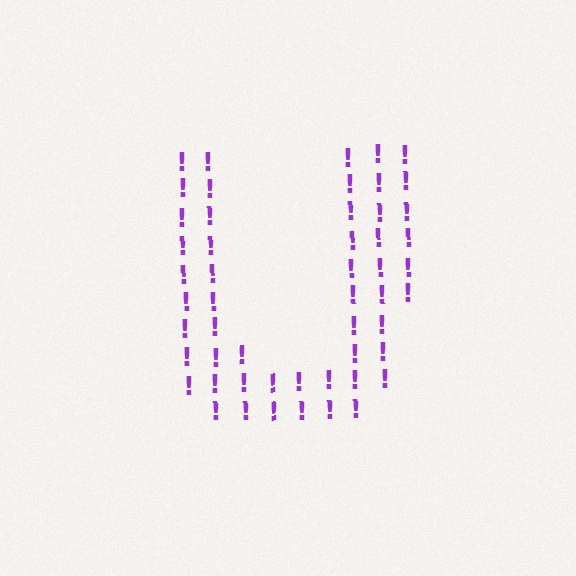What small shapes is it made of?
It is made of small exclamation marks.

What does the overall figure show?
The overall figure shows the letter U.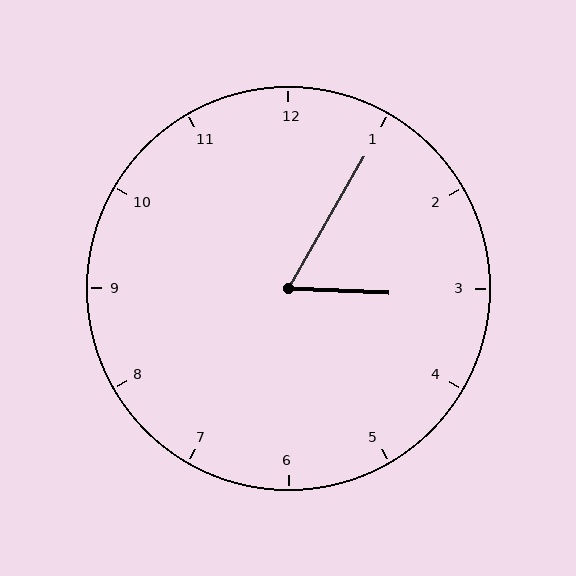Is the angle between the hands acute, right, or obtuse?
It is acute.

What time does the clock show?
3:05.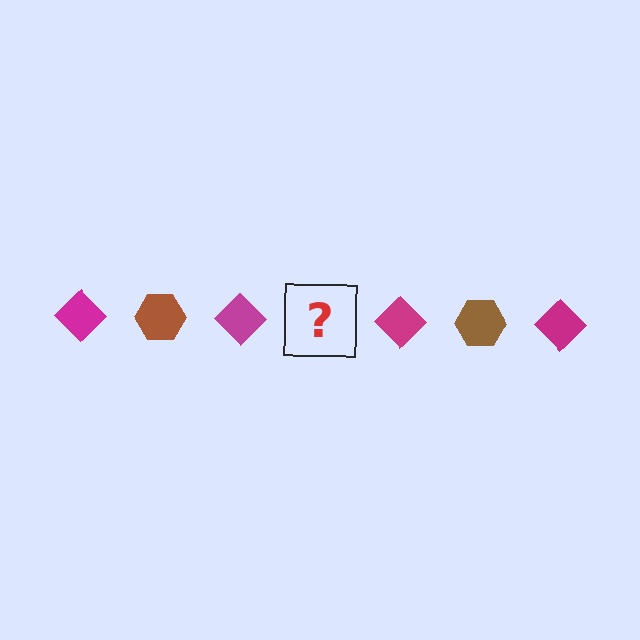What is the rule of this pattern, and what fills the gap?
The rule is that the pattern alternates between magenta diamond and brown hexagon. The gap should be filled with a brown hexagon.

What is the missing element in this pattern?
The missing element is a brown hexagon.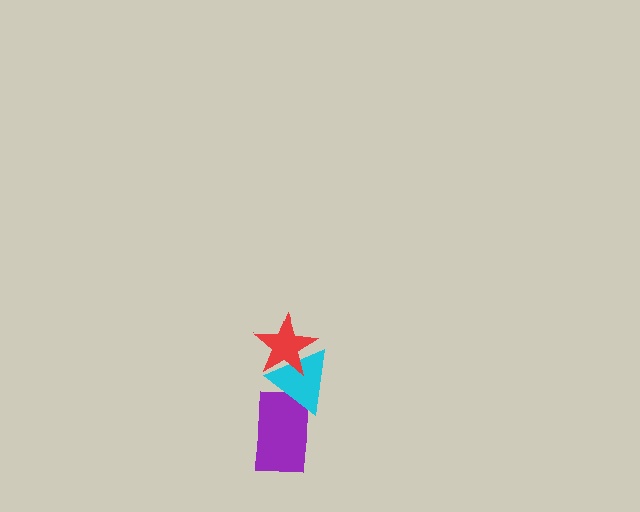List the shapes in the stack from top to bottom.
From top to bottom: the red star, the cyan triangle, the purple rectangle.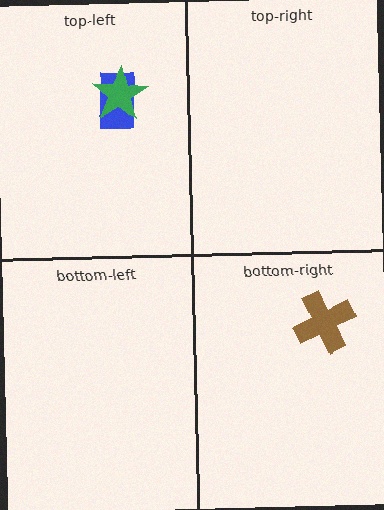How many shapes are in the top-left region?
2.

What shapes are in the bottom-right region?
The brown cross.